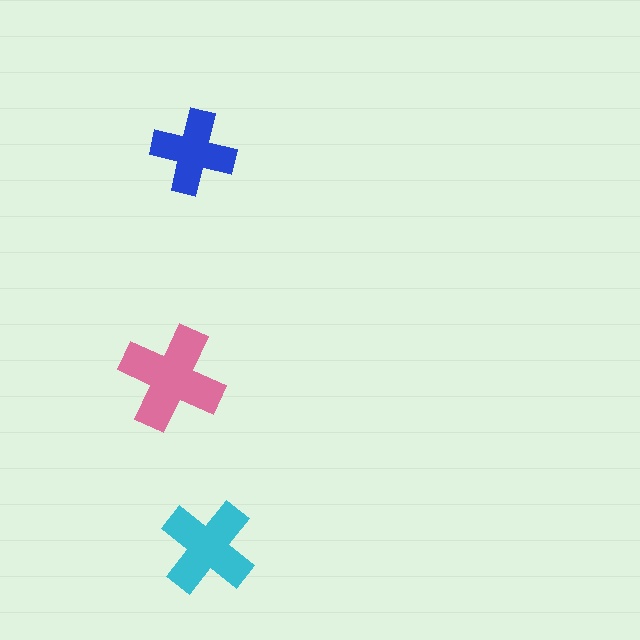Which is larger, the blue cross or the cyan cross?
The cyan one.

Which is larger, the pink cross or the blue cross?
The pink one.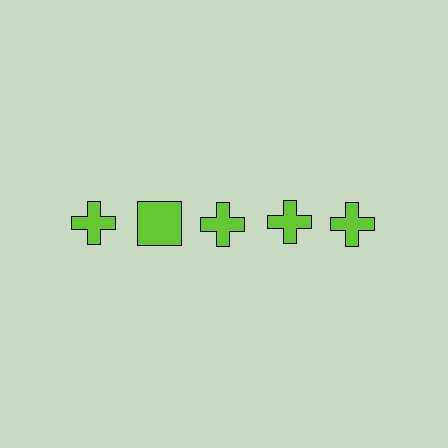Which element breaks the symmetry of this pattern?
The lime square in the top row, second from left column breaks the symmetry. All other shapes are lime crosses.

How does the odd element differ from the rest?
It has a different shape: square instead of cross.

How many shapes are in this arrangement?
There are 5 shapes arranged in a grid pattern.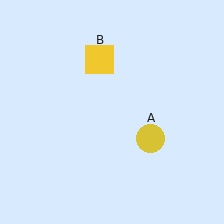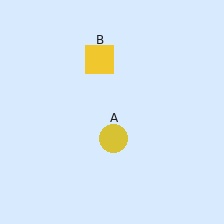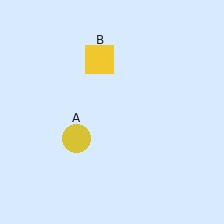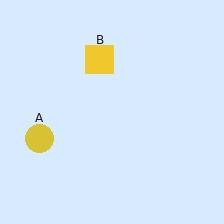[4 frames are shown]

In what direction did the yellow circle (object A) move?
The yellow circle (object A) moved left.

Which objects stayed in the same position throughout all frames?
Yellow square (object B) remained stationary.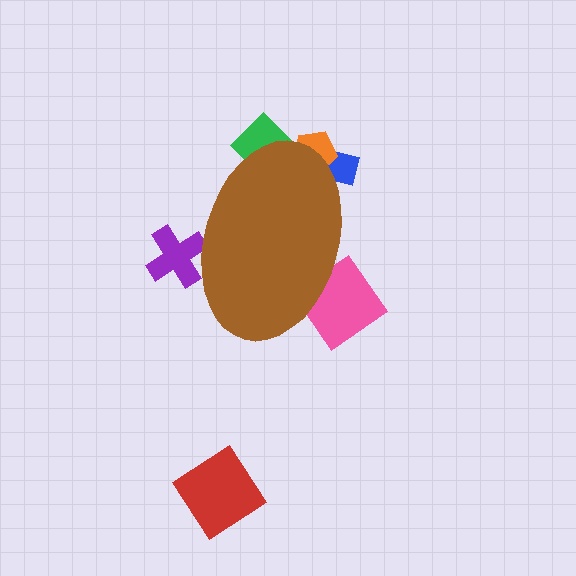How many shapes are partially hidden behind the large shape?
5 shapes are partially hidden.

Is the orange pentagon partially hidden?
Yes, the orange pentagon is partially hidden behind the brown ellipse.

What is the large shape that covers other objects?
A brown ellipse.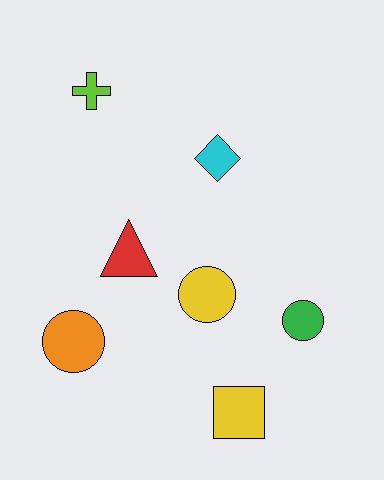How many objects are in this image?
There are 7 objects.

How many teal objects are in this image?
There are no teal objects.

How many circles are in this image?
There are 3 circles.